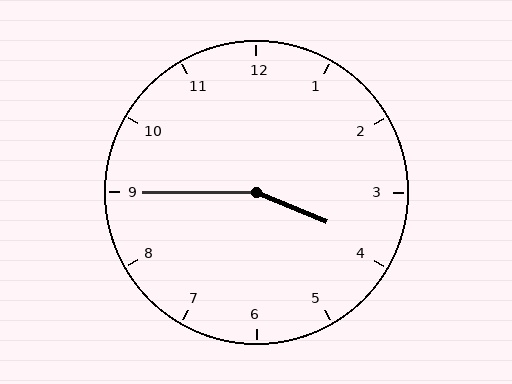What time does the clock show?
3:45.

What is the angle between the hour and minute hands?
Approximately 158 degrees.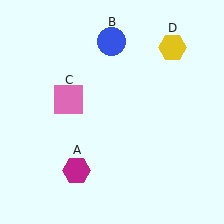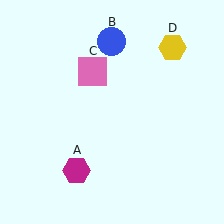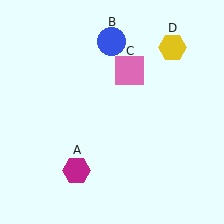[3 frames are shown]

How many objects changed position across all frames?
1 object changed position: pink square (object C).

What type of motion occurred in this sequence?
The pink square (object C) rotated clockwise around the center of the scene.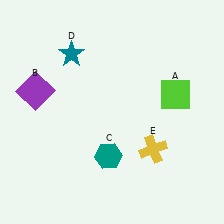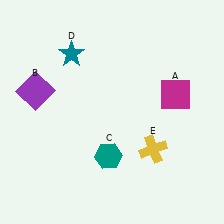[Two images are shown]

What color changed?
The square (A) changed from lime in Image 1 to magenta in Image 2.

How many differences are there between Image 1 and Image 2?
There is 1 difference between the two images.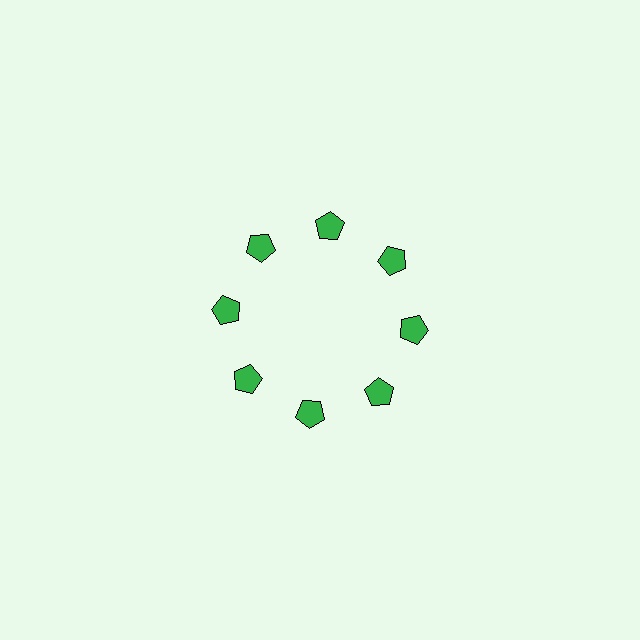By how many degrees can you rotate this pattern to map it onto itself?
The pattern maps onto itself every 45 degrees of rotation.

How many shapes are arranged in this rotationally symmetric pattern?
There are 8 shapes, arranged in 8 groups of 1.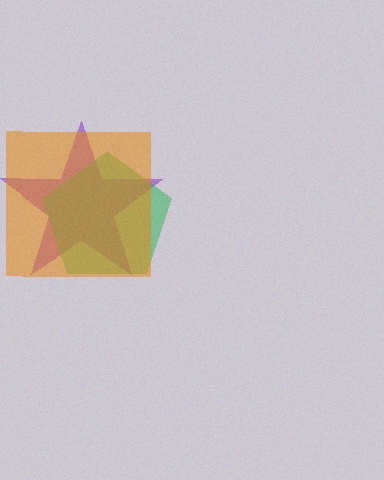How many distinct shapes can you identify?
There are 3 distinct shapes: a purple star, a green pentagon, an orange square.